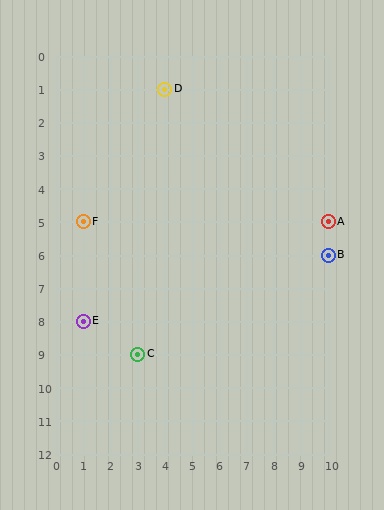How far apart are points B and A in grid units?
Points B and A are 1 row apart.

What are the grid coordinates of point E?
Point E is at grid coordinates (1, 8).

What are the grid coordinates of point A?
Point A is at grid coordinates (10, 5).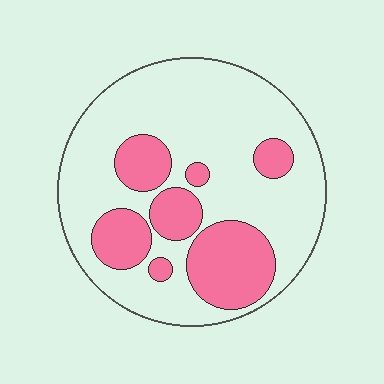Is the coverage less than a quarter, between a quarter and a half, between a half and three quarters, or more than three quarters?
Between a quarter and a half.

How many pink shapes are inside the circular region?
7.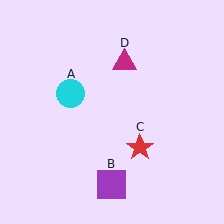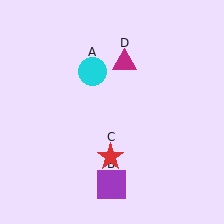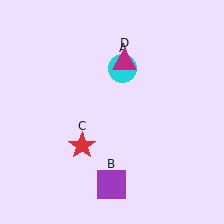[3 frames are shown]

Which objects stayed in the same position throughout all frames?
Purple square (object B) and magenta triangle (object D) remained stationary.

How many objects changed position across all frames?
2 objects changed position: cyan circle (object A), red star (object C).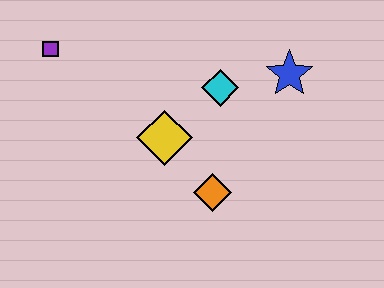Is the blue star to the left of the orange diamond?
No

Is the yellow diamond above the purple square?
No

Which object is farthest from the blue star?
The purple square is farthest from the blue star.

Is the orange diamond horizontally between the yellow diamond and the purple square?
No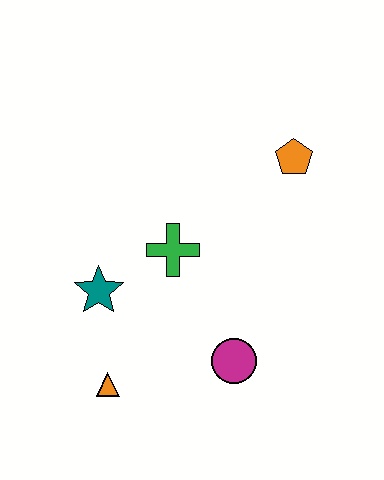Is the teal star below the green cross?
Yes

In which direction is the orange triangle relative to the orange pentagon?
The orange triangle is below the orange pentagon.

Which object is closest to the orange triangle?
The teal star is closest to the orange triangle.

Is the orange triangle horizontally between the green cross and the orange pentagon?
No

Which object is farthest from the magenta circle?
The orange pentagon is farthest from the magenta circle.